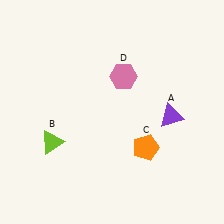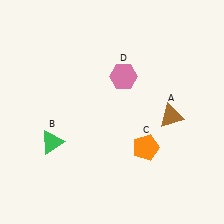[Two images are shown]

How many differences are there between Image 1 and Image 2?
There are 2 differences between the two images.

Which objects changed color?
A changed from purple to brown. B changed from lime to green.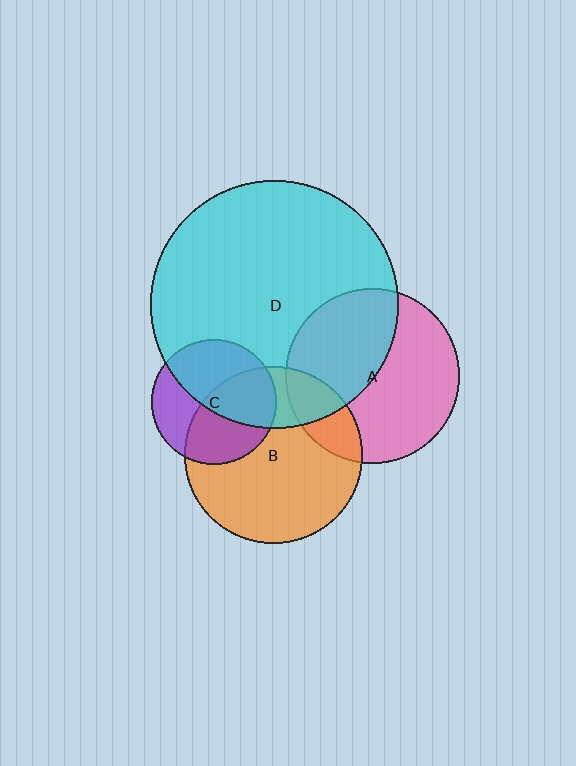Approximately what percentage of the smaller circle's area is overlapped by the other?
Approximately 50%.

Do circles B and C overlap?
Yes.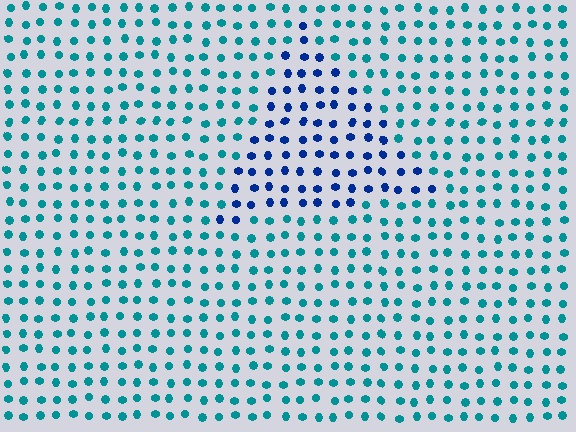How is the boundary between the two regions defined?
The boundary is defined purely by a slight shift in hue (about 41 degrees). Spacing, size, and orientation are identical on both sides.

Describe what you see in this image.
The image is filled with small teal elements in a uniform arrangement. A triangle-shaped region is visible where the elements are tinted to a slightly different hue, forming a subtle color boundary.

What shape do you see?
I see a triangle.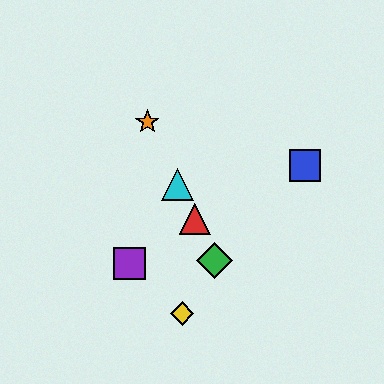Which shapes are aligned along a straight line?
The red triangle, the green diamond, the orange star, the cyan triangle are aligned along a straight line.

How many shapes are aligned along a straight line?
4 shapes (the red triangle, the green diamond, the orange star, the cyan triangle) are aligned along a straight line.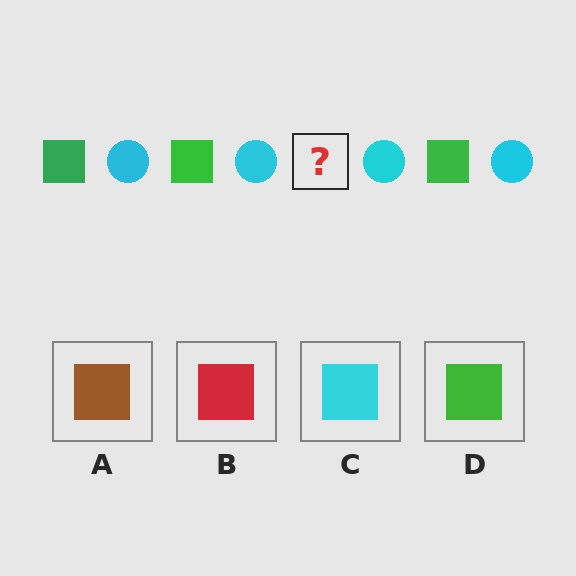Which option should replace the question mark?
Option D.